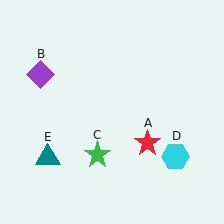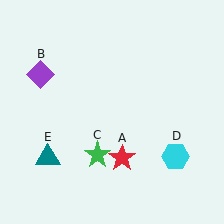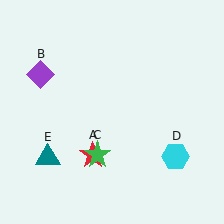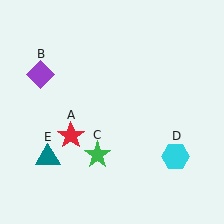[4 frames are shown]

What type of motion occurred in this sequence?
The red star (object A) rotated clockwise around the center of the scene.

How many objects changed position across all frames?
1 object changed position: red star (object A).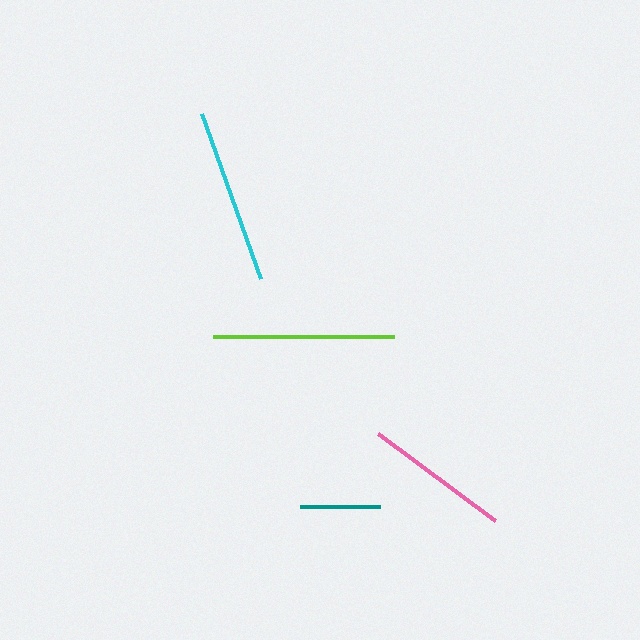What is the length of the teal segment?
The teal segment is approximately 79 pixels long.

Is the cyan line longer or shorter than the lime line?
The lime line is longer than the cyan line.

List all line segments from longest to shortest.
From longest to shortest: lime, cyan, pink, teal.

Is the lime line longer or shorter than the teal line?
The lime line is longer than the teal line.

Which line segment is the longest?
The lime line is the longest at approximately 180 pixels.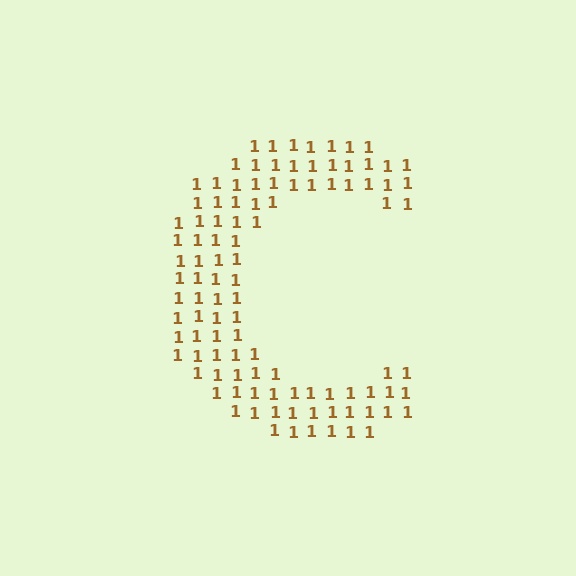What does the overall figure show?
The overall figure shows the letter C.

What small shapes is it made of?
It is made of small digit 1's.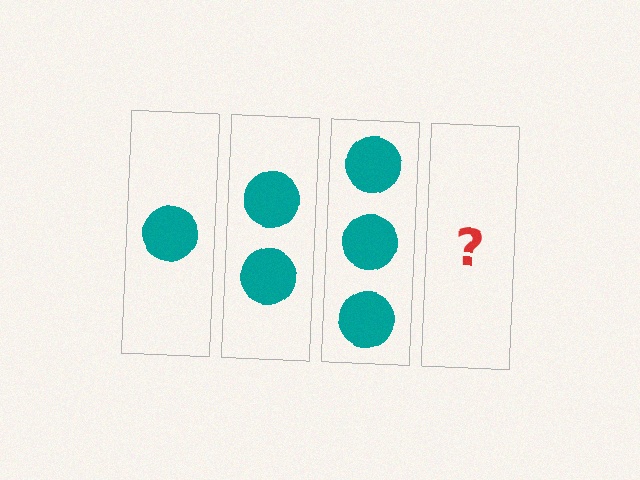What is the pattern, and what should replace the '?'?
The pattern is that each step adds one more circle. The '?' should be 4 circles.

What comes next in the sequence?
The next element should be 4 circles.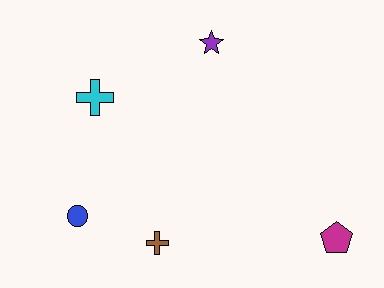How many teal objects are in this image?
There are no teal objects.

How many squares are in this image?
There are no squares.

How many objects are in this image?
There are 5 objects.